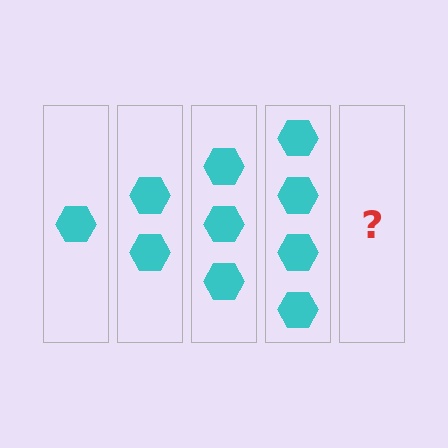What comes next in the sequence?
The next element should be 5 hexagons.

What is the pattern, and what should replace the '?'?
The pattern is that each step adds one more hexagon. The '?' should be 5 hexagons.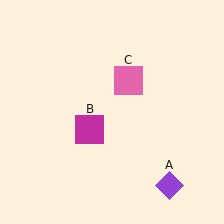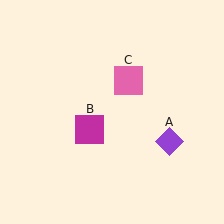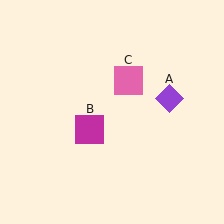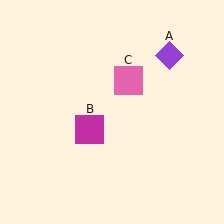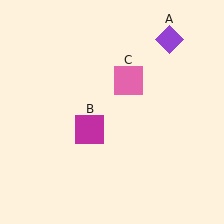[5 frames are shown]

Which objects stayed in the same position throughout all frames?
Magenta square (object B) and pink square (object C) remained stationary.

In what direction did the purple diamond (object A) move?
The purple diamond (object A) moved up.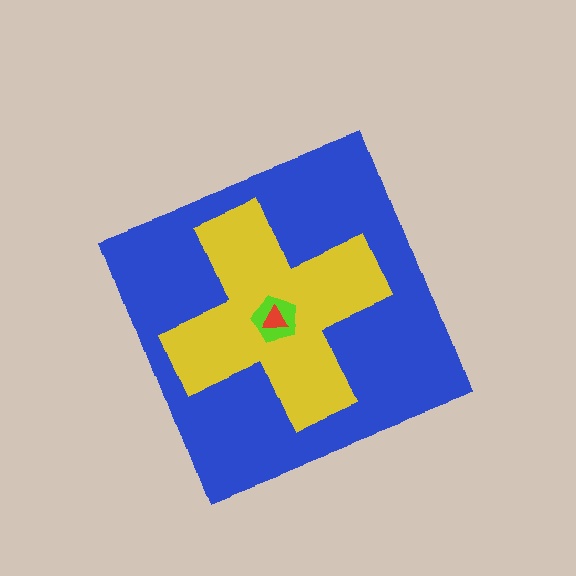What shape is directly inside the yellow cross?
The lime pentagon.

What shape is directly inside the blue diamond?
The yellow cross.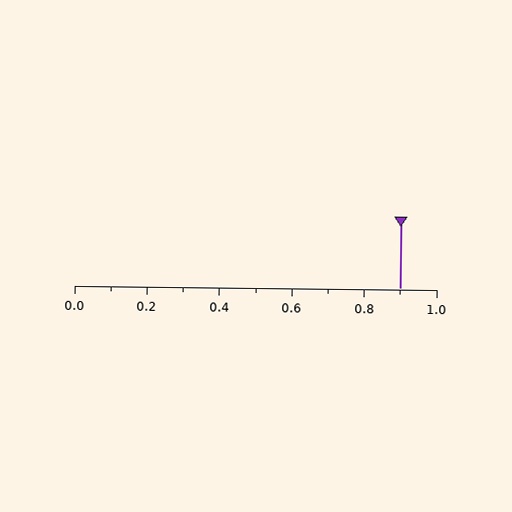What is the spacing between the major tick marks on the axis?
The major ticks are spaced 0.2 apart.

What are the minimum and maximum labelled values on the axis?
The axis runs from 0.0 to 1.0.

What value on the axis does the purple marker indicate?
The marker indicates approximately 0.9.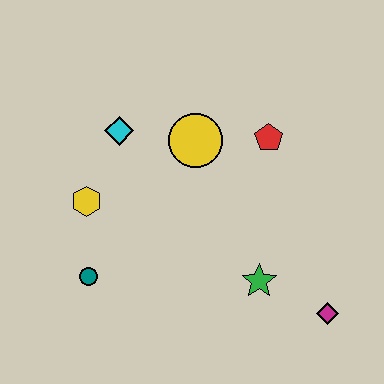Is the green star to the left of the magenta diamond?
Yes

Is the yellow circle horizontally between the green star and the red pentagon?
No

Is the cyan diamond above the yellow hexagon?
Yes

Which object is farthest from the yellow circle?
The magenta diamond is farthest from the yellow circle.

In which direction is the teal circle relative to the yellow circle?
The teal circle is below the yellow circle.